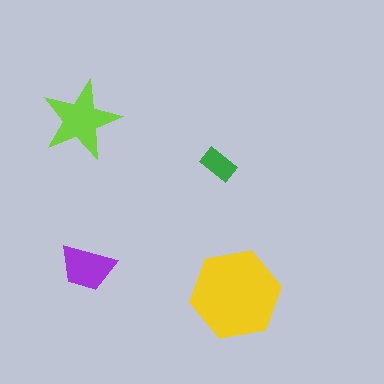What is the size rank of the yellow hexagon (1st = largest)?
1st.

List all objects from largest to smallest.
The yellow hexagon, the lime star, the purple trapezoid, the green rectangle.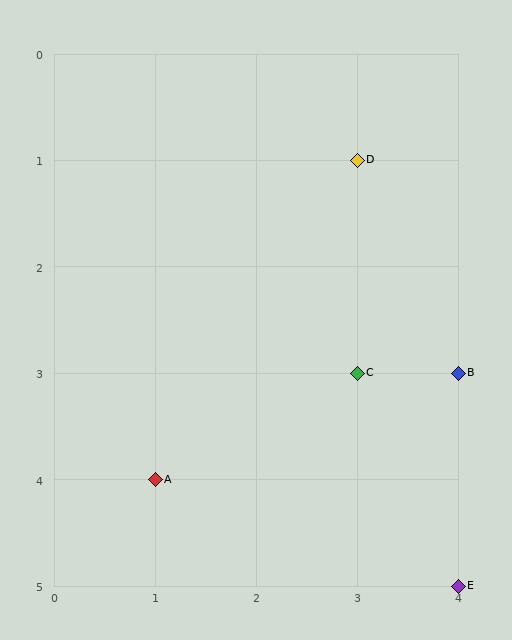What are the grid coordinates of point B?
Point B is at grid coordinates (4, 3).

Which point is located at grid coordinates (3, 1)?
Point D is at (3, 1).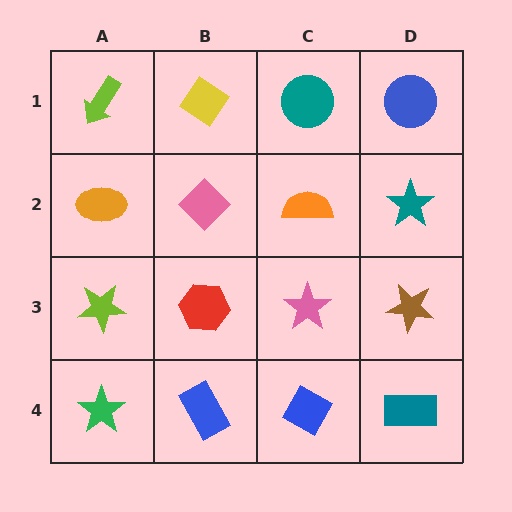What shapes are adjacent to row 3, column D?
A teal star (row 2, column D), a teal rectangle (row 4, column D), a pink star (row 3, column C).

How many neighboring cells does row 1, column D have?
2.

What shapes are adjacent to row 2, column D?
A blue circle (row 1, column D), a brown star (row 3, column D), an orange semicircle (row 2, column C).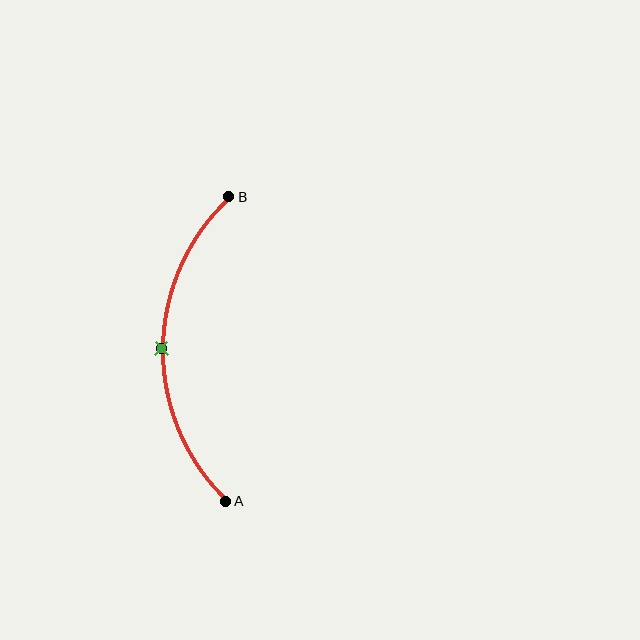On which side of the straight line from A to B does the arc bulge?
The arc bulges to the left of the straight line connecting A and B.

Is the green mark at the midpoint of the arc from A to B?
Yes. The green mark lies on the arc at equal arc-length from both A and B — it is the arc midpoint.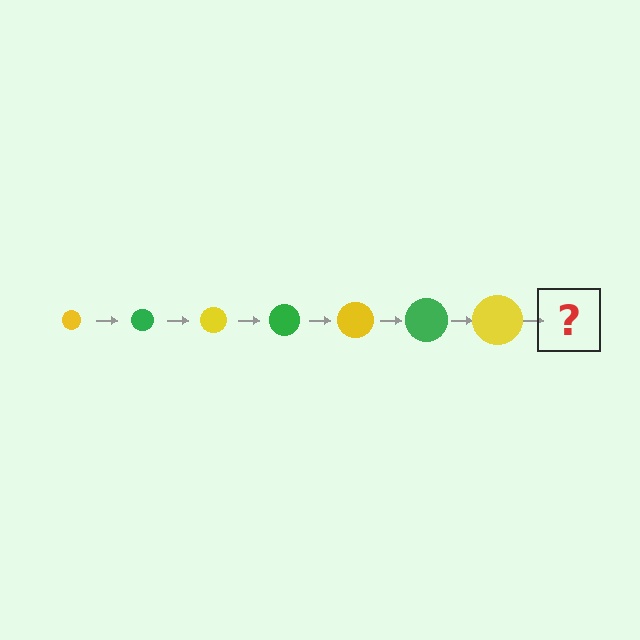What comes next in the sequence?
The next element should be a green circle, larger than the previous one.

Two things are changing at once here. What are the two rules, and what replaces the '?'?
The two rules are that the circle grows larger each step and the color cycles through yellow and green. The '?' should be a green circle, larger than the previous one.